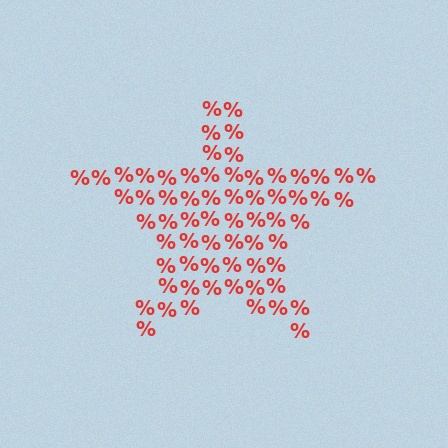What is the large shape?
The large shape is a star.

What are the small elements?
The small elements are percent signs.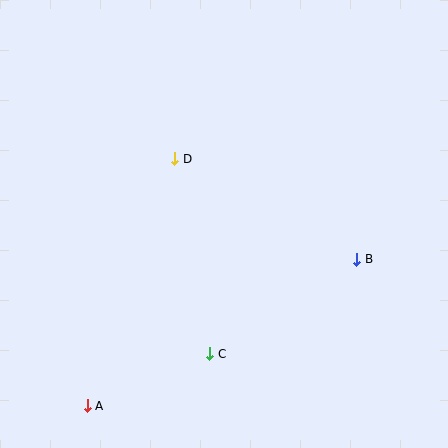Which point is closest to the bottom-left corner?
Point A is closest to the bottom-left corner.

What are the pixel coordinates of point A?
Point A is at (87, 406).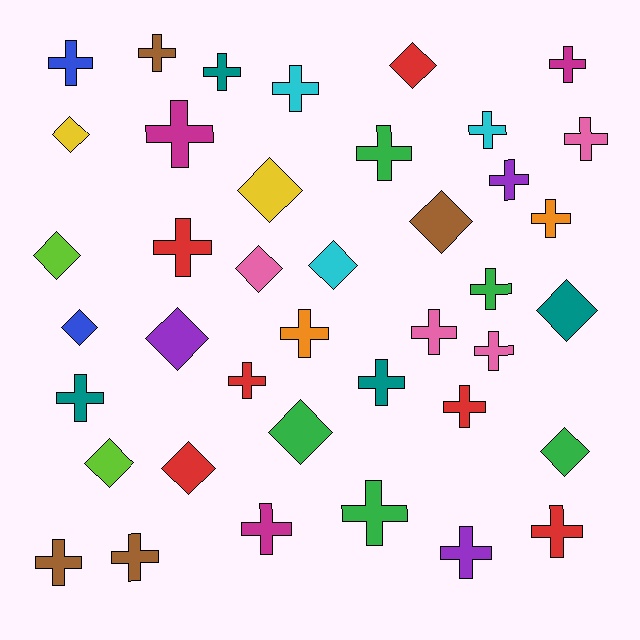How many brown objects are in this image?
There are 4 brown objects.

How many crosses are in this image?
There are 26 crosses.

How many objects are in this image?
There are 40 objects.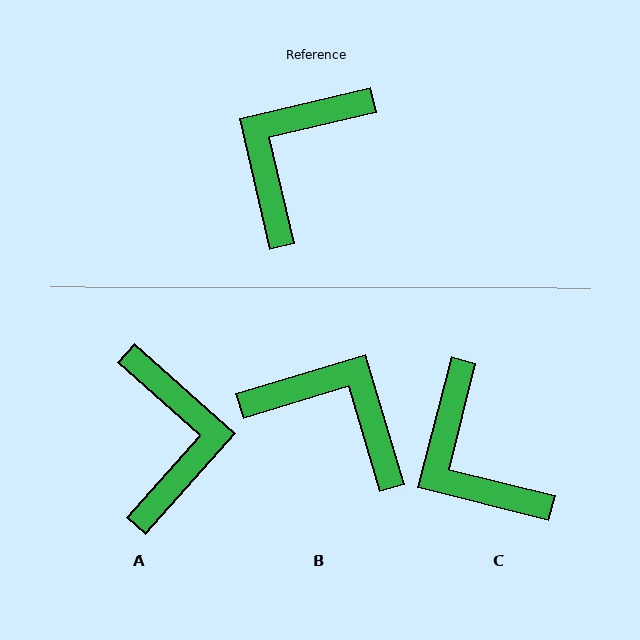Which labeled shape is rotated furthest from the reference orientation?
A, about 145 degrees away.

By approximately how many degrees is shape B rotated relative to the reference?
Approximately 86 degrees clockwise.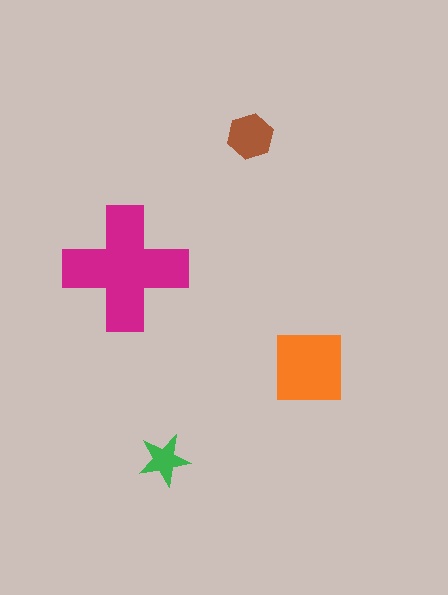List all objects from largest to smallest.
The magenta cross, the orange square, the brown hexagon, the green star.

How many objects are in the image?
There are 4 objects in the image.